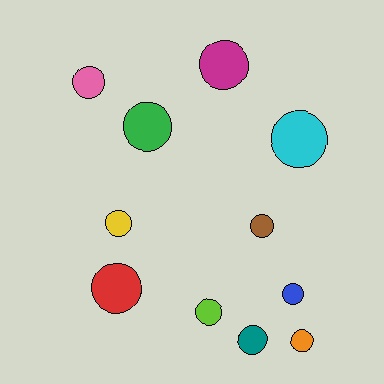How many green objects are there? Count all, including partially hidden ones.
There is 1 green object.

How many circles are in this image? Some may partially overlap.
There are 11 circles.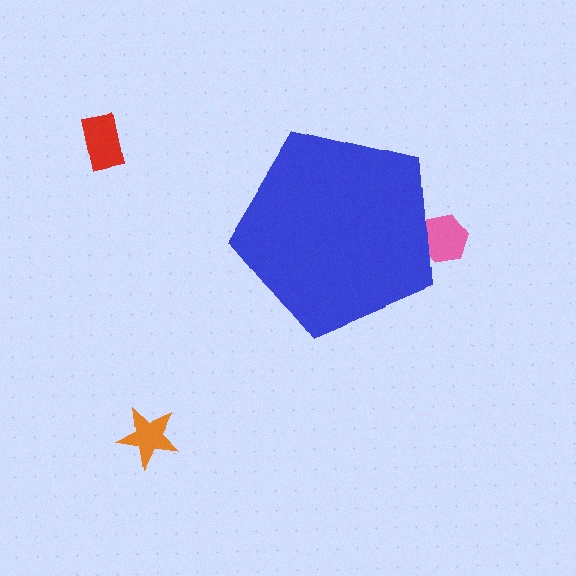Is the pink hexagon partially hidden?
Yes, the pink hexagon is partially hidden behind the blue pentagon.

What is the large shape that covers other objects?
A blue pentagon.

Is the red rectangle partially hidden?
No, the red rectangle is fully visible.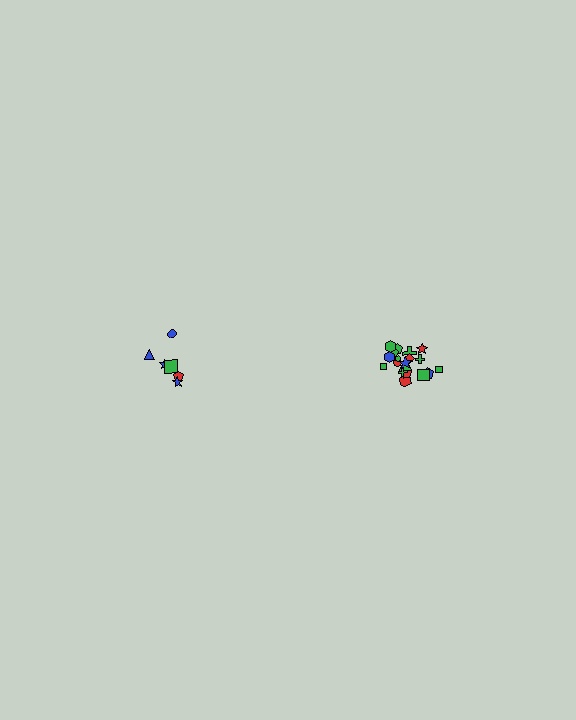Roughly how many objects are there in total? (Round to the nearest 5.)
Roughly 30 objects in total.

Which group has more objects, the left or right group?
The right group.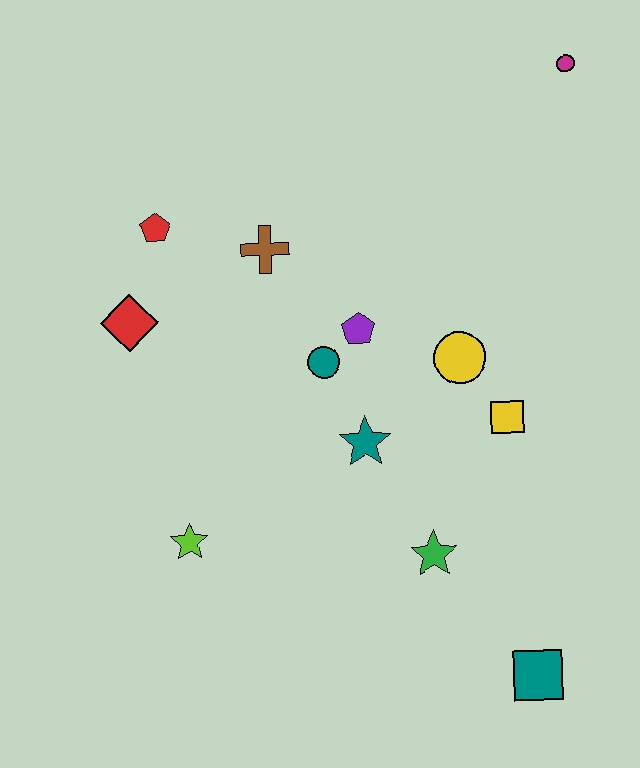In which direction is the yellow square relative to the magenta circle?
The yellow square is below the magenta circle.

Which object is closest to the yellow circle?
The yellow square is closest to the yellow circle.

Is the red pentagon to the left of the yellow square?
Yes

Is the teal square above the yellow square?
No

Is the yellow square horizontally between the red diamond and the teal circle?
No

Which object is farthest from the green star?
The magenta circle is farthest from the green star.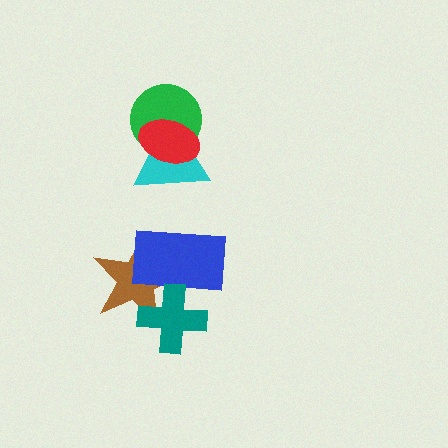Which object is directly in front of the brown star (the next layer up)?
The blue rectangle is directly in front of the brown star.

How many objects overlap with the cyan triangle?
2 objects overlap with the cyan triangle.